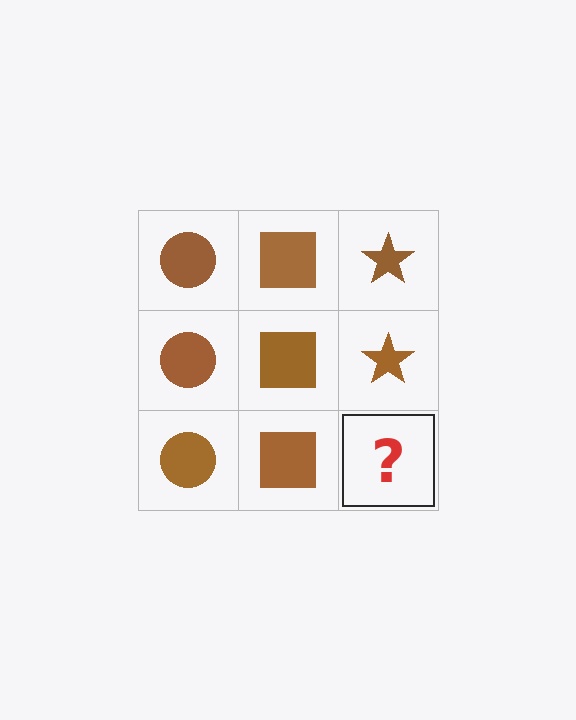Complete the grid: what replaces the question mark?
The question mark should be replaced with a brown star.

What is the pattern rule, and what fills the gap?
The rule is that each column has a consistent shape. The gap should be filled with a brown star.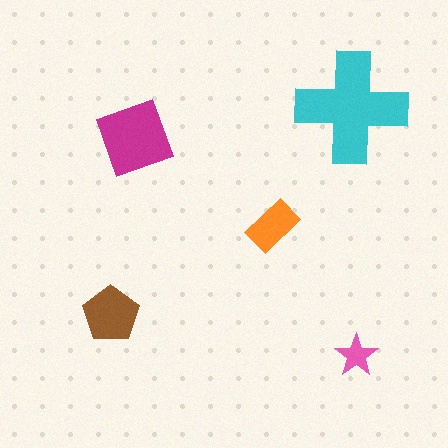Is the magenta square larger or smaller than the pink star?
Larger.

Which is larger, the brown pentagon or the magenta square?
The magenta square.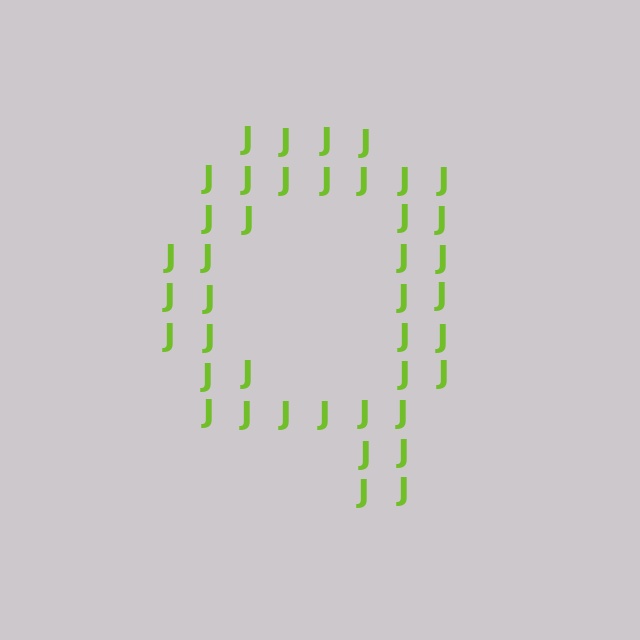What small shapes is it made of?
It is made of small letter J's.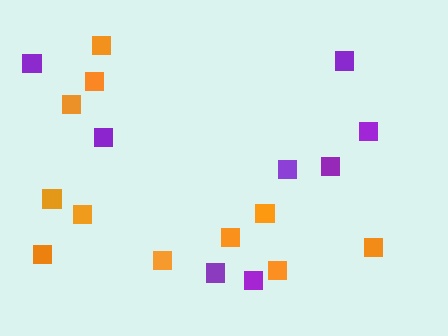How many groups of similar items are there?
There are 2 groups: one group of orange squares (11) and one group of purple squares (8).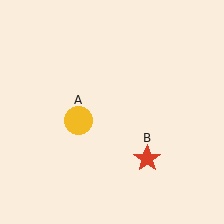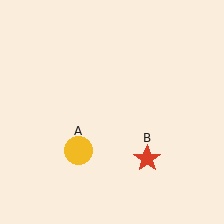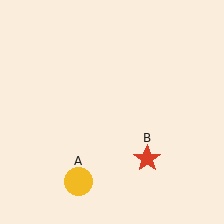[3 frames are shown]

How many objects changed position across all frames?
1 object changed position: yellow circle (object A).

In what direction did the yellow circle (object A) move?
The yellow circle (object A) moved down.